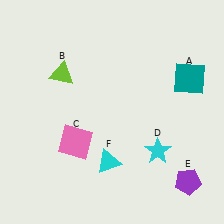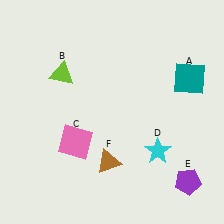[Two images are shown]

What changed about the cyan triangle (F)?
In Image 1, F is cyan. In Image 2, it changed to brown.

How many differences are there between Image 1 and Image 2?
There is 1 difference between the two images.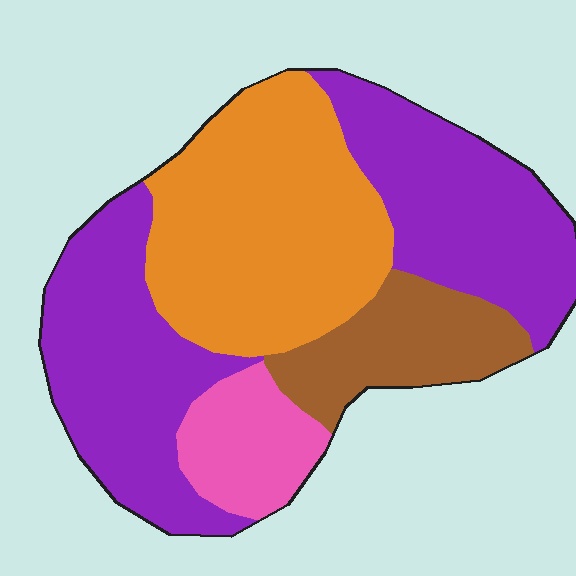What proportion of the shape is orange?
Orange takes up about one third (1/3) of the shape.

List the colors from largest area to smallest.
From largest to smallest: purple, orange, brown, pink.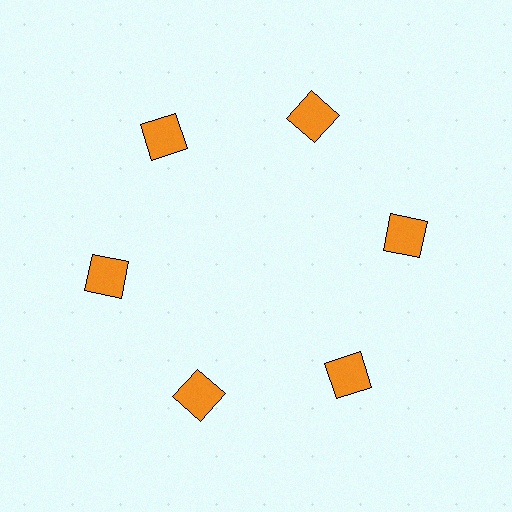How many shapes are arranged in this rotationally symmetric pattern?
There are 6 shapes, arranged in 6 groups of 1.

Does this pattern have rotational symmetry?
Yes, this pattern has 6-fold rotational symmetry. It looks the same after rotating 60 degrees around the center.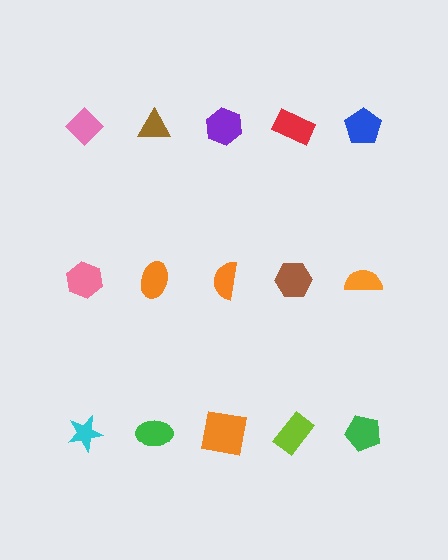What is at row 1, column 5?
A blue pentagon.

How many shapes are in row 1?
5 shapes.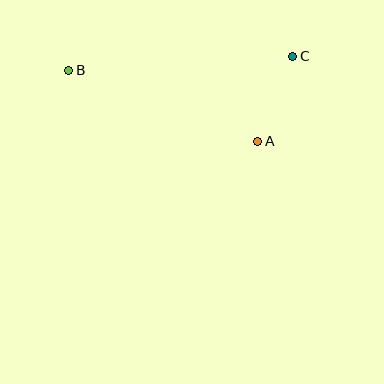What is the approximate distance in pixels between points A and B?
The distance between A and B is approximately 202 pixels.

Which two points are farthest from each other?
Points B and C are farthest from each other.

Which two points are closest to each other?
Points A and C are closest to each other.